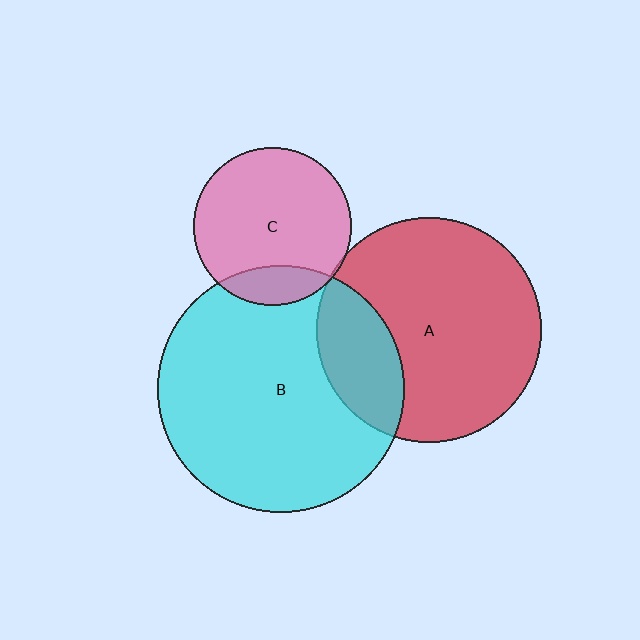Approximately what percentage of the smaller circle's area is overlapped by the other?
Approximately 5%.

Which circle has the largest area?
Circle B (cyan).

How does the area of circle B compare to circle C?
Approximately 2.4 times.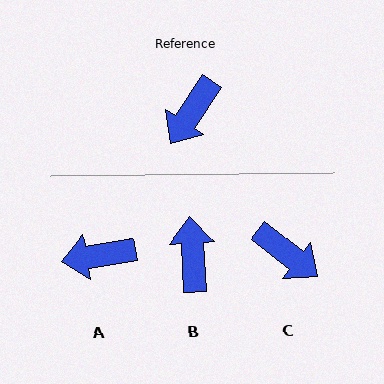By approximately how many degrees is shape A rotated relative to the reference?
Approximately 48 degrees clockwise.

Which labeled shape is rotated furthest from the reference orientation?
B, about 143 degrees away.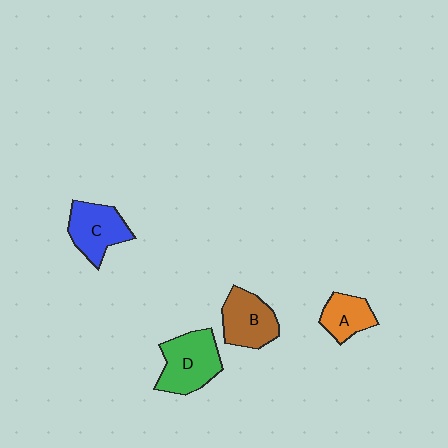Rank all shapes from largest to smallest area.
From largest to smallest: D (green), C (blue), B (brown), A (orange).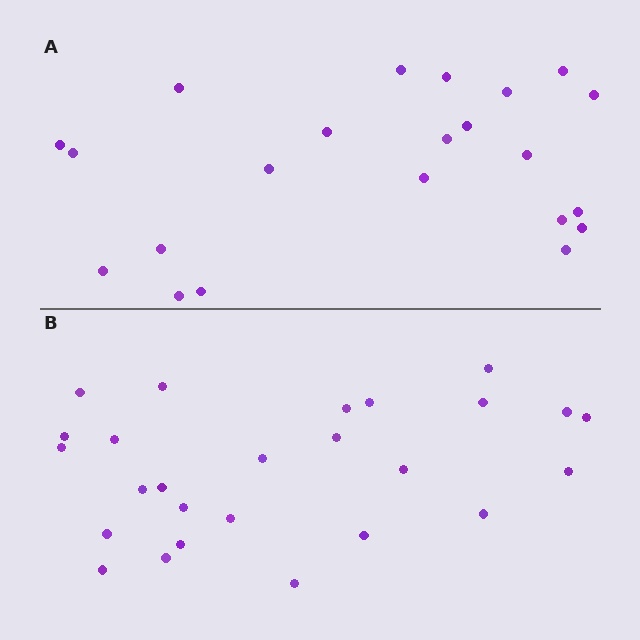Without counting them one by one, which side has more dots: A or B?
Region B (the bottom region) has more dots.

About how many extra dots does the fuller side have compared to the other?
Region B has about 4 more dots than region A.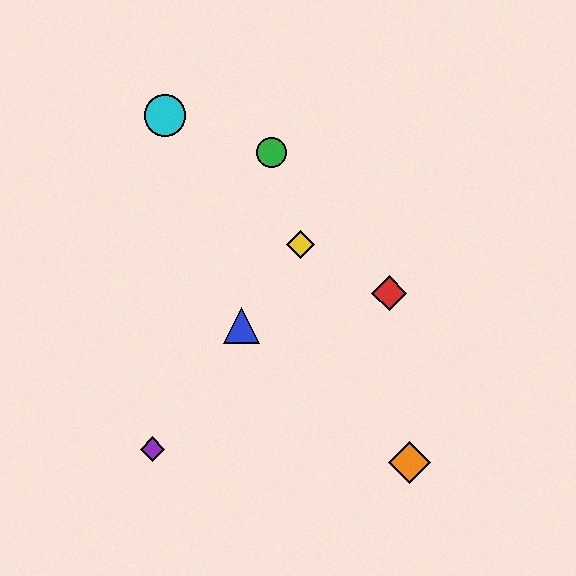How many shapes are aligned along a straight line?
3 shapes (the blue triangle, the yellow diamond, the purple diamond) are aligned along a straight line.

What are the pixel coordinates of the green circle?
The green circle is at (271, 153).